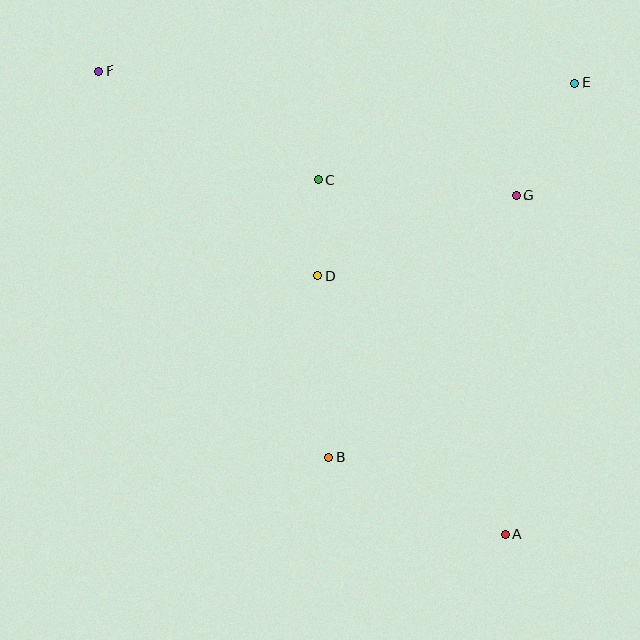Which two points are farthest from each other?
Points A and F are farthest from each other.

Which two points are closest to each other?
Points C and D are closest to each other.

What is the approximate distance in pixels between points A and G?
The distance between A and G is approximately 339 pixels.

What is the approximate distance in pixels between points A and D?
The distance between A and D is approximately 319 pixels.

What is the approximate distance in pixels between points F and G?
The distance between F and G is approximately 436 pixels.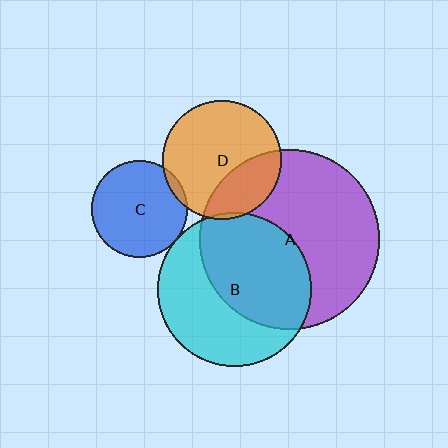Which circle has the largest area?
Circle A (purple).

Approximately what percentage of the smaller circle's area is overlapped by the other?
Approximately 55%.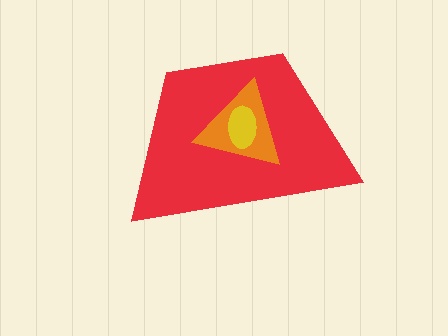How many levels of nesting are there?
3.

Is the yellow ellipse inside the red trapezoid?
Yes.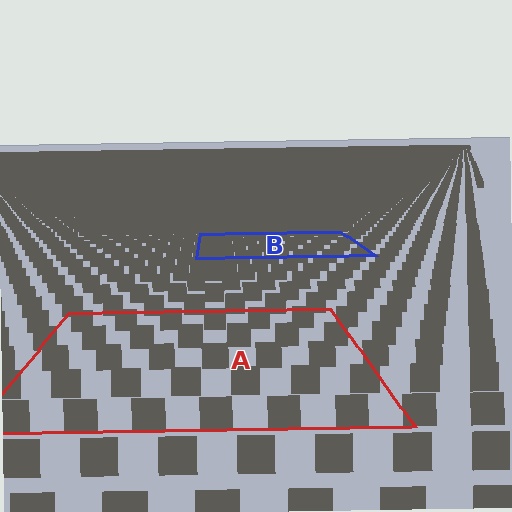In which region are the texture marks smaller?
The texture marks are smaller in region B, because it is farther away.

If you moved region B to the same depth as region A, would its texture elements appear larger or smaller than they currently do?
They would appear larger. At a closer depth, the same texture elements are projected at a bigger on-screen size.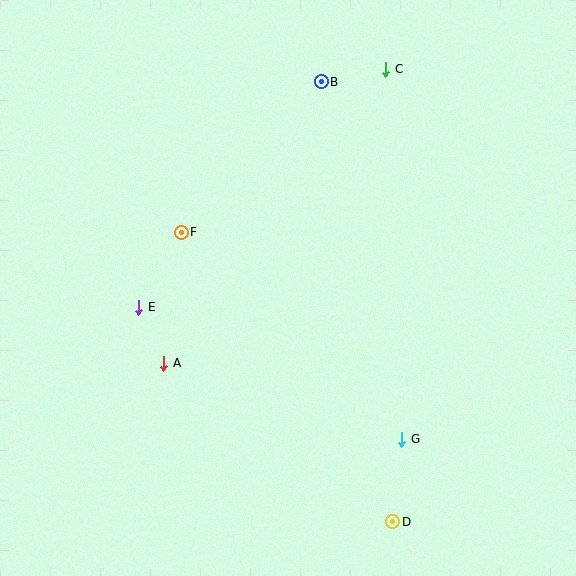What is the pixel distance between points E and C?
The distance between E and C is 343 pixels.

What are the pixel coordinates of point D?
Point D is at (393, 522).